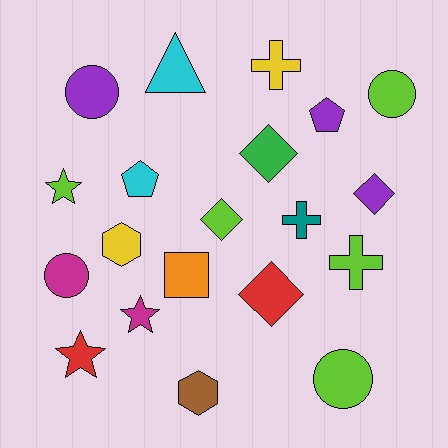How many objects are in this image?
There are 20 objects.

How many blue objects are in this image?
There are no blue objects.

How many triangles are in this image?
There is 1 triangle.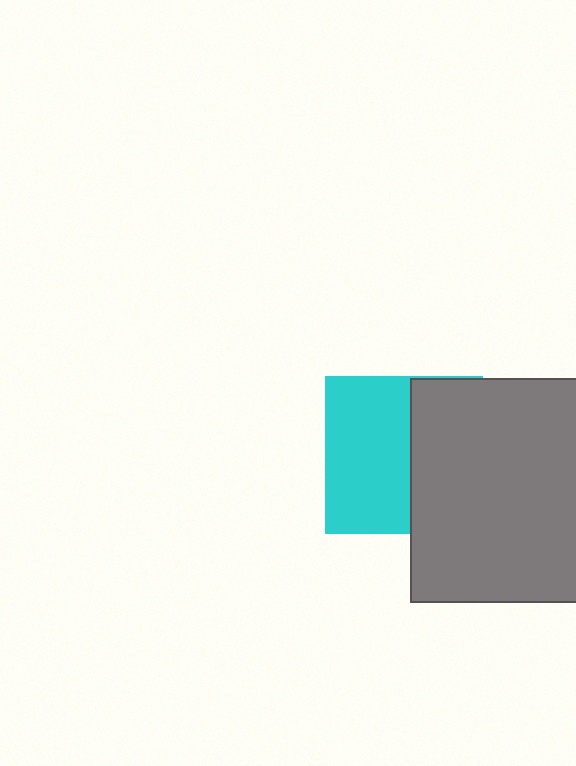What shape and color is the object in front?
The object in front is a gray rectangle.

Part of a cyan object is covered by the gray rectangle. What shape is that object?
It is a square.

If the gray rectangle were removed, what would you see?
You would see the complete cyan square.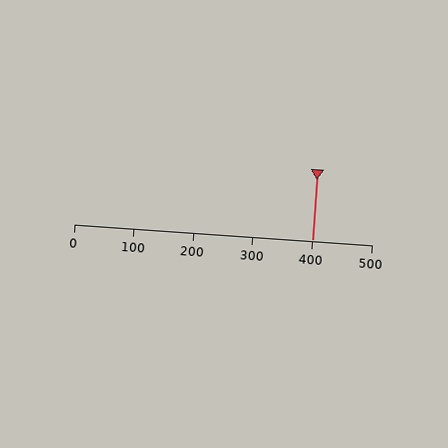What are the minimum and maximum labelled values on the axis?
The axis runs from 0 to 500.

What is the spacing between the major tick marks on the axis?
The major ticks are spaced 100 apart.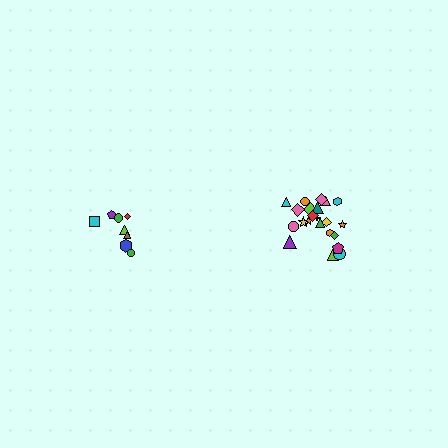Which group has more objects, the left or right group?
The right group.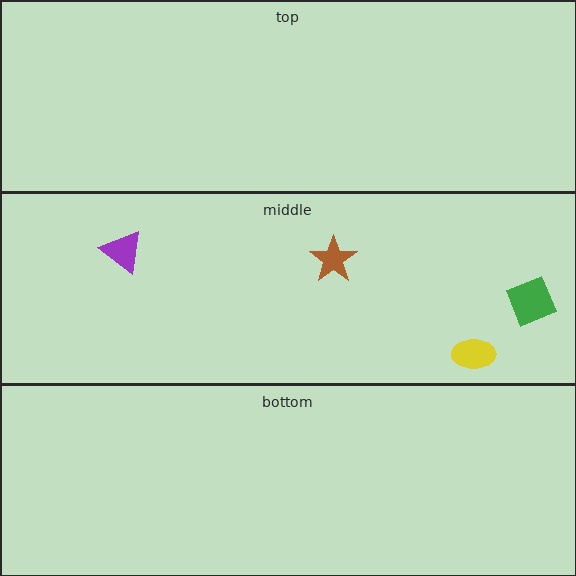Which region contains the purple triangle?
The middle region.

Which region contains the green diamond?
The middle region.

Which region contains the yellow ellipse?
The middle region.